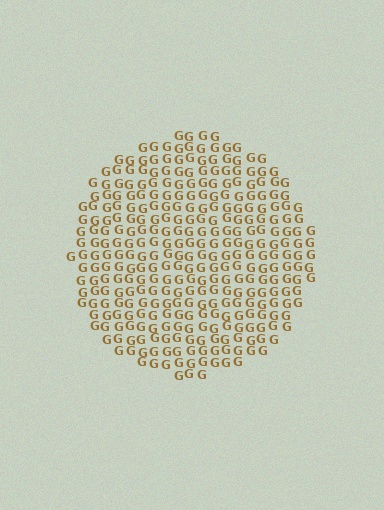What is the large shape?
The large shape is a circle.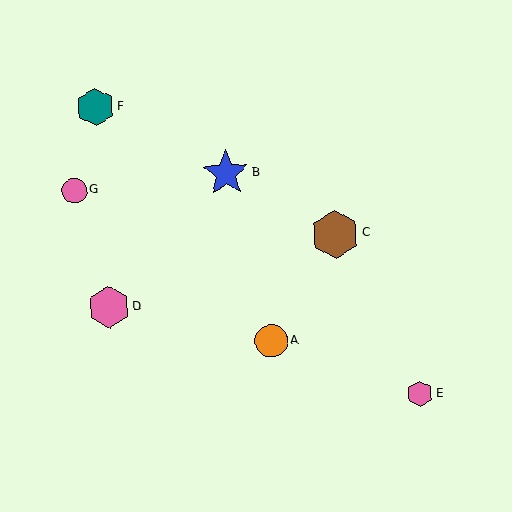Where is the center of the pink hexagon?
The center of the pink hexagon is at (109, 307).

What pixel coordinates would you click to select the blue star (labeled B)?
Click at (226, 173) to select the blue star B.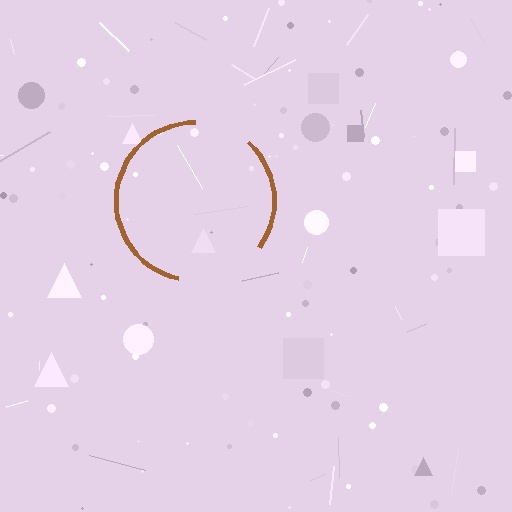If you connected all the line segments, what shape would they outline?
They would outline a circle.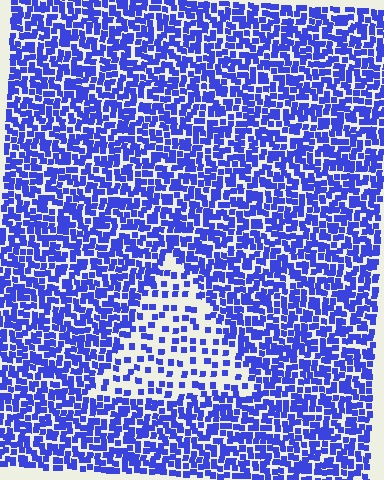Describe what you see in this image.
The image contains small blue elements arranged at two different densities. A triangle-shaped region is visible where the elements are less densely packed than the surrounding area.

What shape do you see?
I see a triangle.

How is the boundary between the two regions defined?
The boundary is defined by a change in element density (approximately 2.4x ratio). All elements are the same color, size, and shape.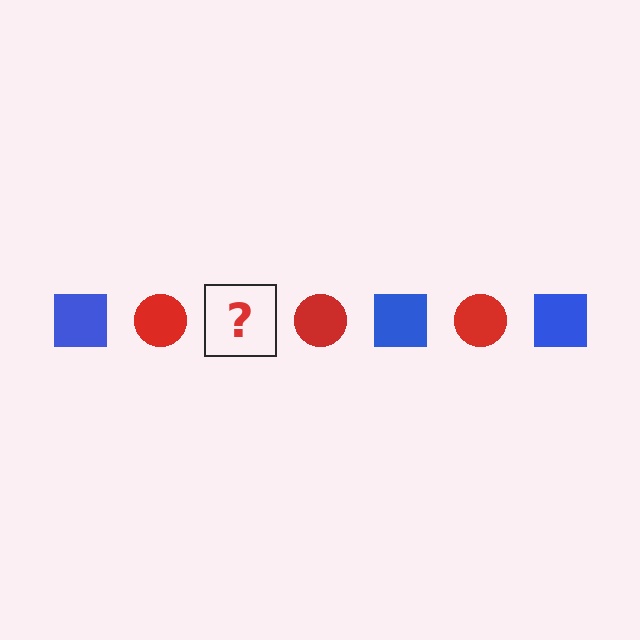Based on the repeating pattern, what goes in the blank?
The blank should be a blue square.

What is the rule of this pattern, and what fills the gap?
The rule is that the pattern alternates between blue square and red circle. The gap should be filled with a blue square.